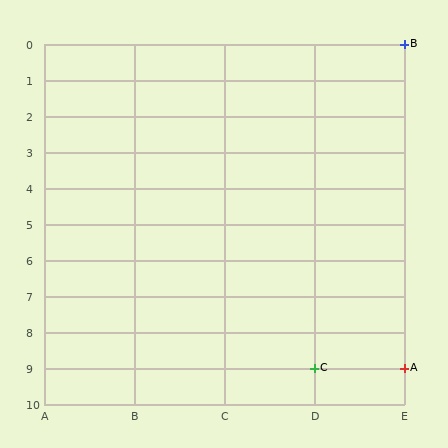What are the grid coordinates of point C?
Point C is at grid coordinates (D, 9).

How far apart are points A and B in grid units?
Points A and B are 9 rows apart.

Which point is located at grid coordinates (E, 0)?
Point B is at (E, 0).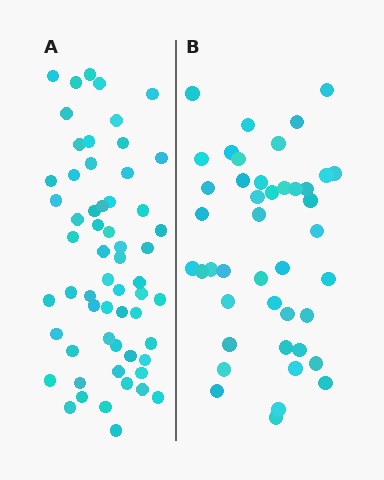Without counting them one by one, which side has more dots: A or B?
Region A (the left region) has more dots.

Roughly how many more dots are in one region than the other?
Region A has approximately 15 more dots than region B.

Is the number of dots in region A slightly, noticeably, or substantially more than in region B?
Region A has noticeably more, but not dramatically so. The ratio is roughly 1.4 to 1.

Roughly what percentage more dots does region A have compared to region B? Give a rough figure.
About 35% more.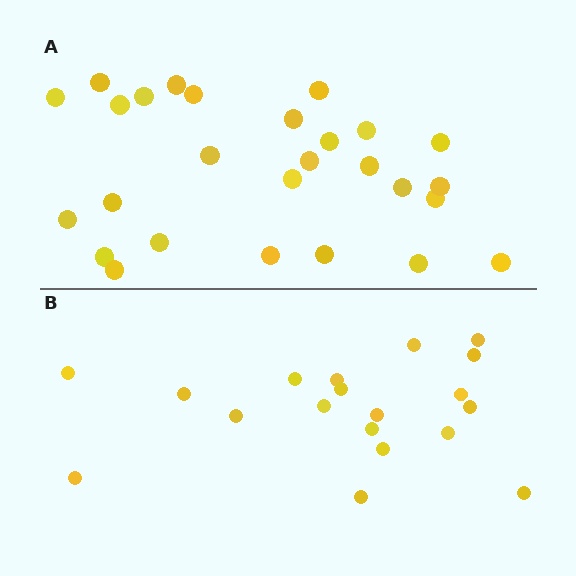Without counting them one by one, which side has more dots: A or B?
Region A (the top region) has more dots.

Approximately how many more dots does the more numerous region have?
Region A has roughly 8 or so more dots than region B.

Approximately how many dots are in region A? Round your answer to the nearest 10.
About 30 dots. (The exact count is 27, which rounds to 30.)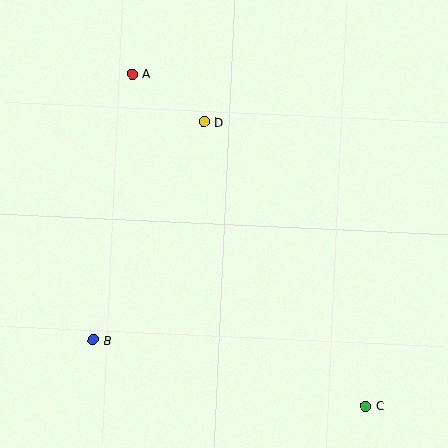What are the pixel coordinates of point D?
Point D is at (204, 122).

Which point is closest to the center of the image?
Point D at (204, 122) is closest to the center.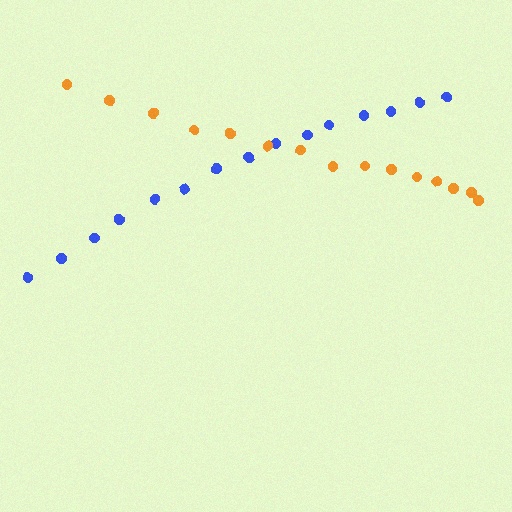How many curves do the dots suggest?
There are 2 distinct paths.